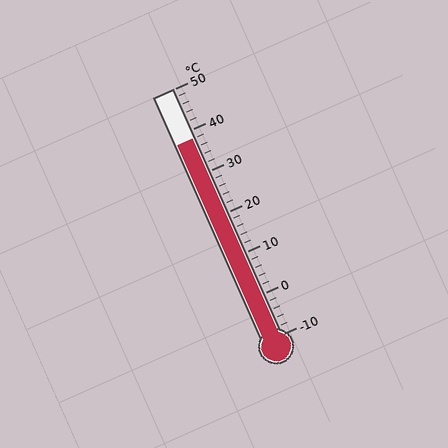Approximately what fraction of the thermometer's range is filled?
The thermometer is filled to approximately 80% of its range.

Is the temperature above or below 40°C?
The temperature is below 40°C.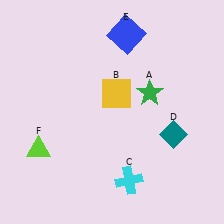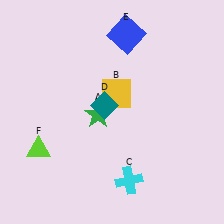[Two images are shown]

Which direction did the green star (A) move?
The green star (A) moved left.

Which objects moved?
The objects that moved are: the green star (A), the teal diamond (D).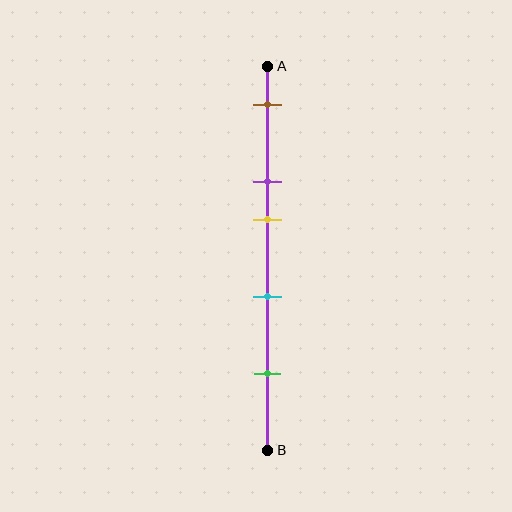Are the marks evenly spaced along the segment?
No, the marks are not evenly spaced.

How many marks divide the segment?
There are 5 marks dividing the segment.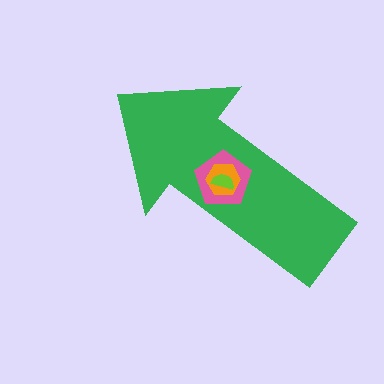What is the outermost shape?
The green arrow.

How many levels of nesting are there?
4.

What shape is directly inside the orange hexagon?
The lime semicircle.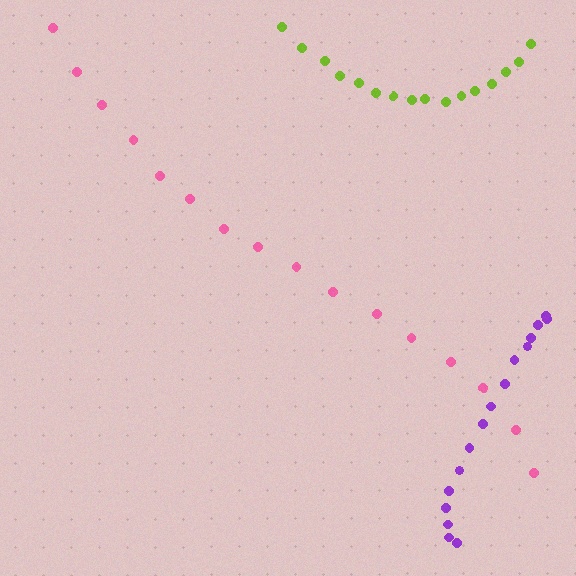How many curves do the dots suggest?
There are 3 distinct paths.